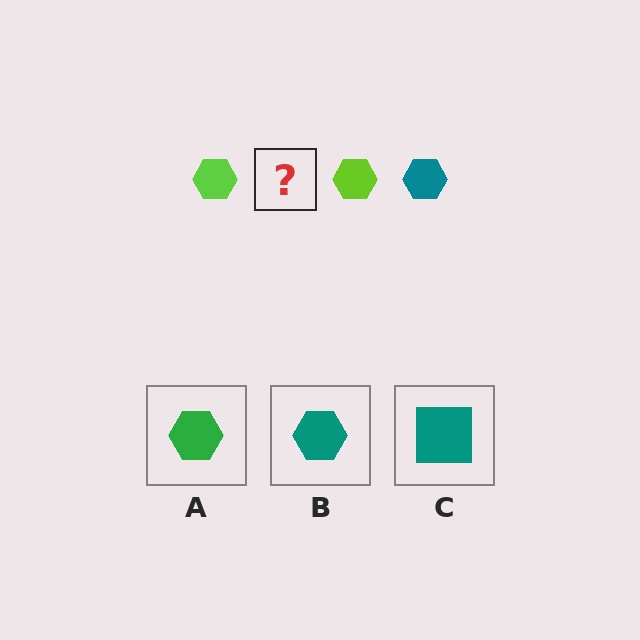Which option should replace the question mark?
Option B.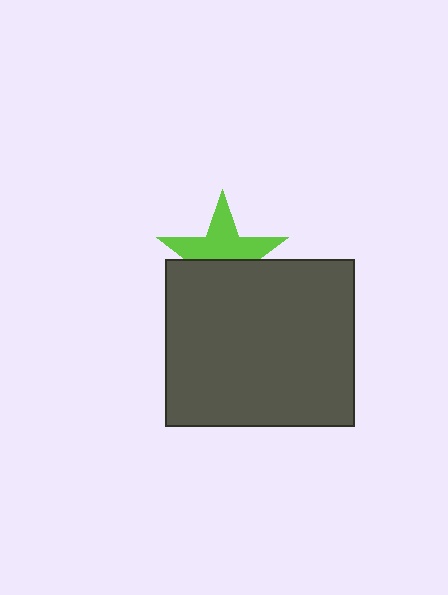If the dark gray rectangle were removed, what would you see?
You would see the complete lime star.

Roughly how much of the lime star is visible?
About half of it is visible (roughly 54%).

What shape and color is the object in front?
The object in front is a dark gray rectangle.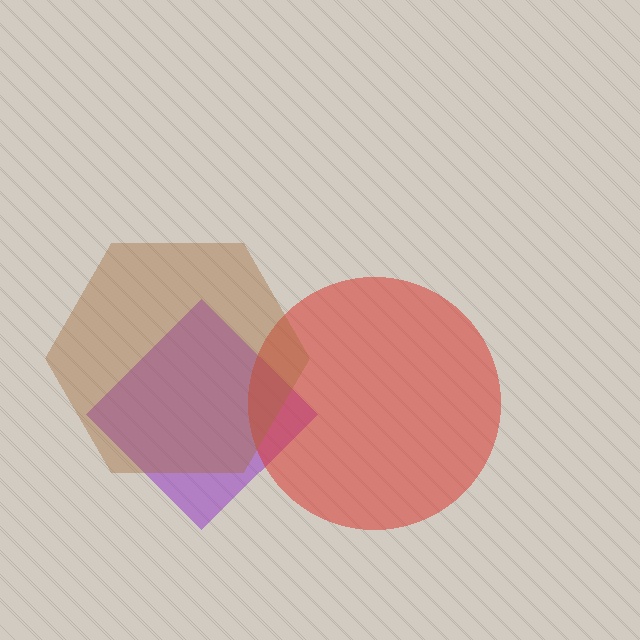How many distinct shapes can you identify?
There are 3 distinct shapes: a purple diamond, a red circle, a brown hexagon.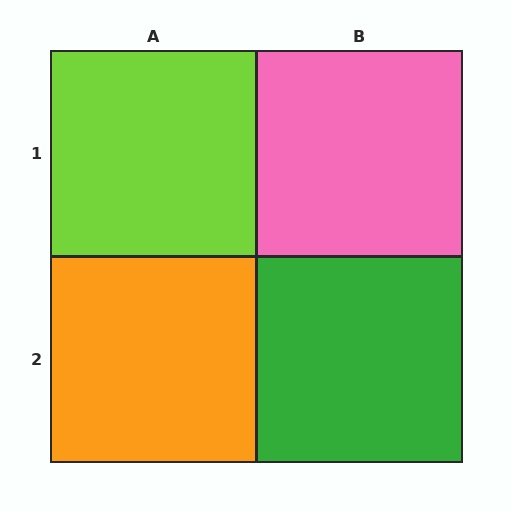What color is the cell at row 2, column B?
Green.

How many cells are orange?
1 cell is orange.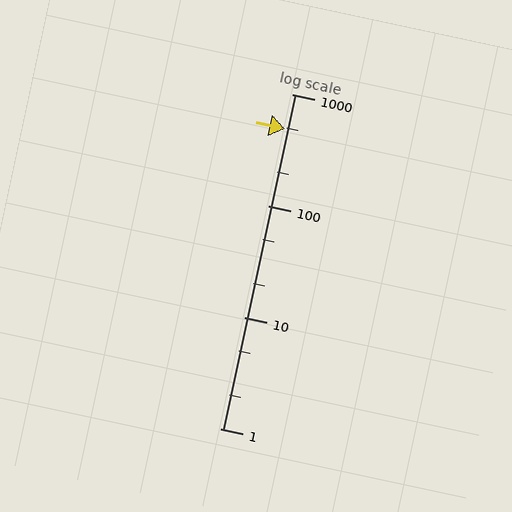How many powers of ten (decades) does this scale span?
The scale spans 3 decades, from 1 to 1000.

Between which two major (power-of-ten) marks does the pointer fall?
The pointer is between 100 and 1000.